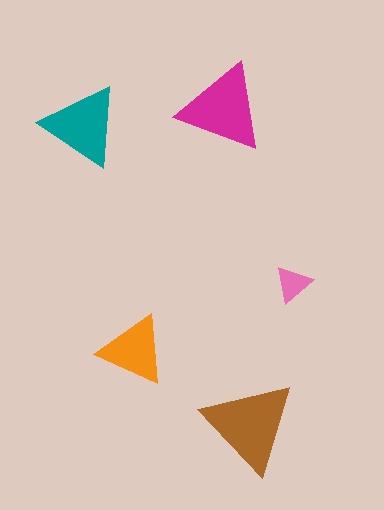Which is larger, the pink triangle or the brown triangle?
The brown one.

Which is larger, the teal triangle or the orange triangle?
The teal one.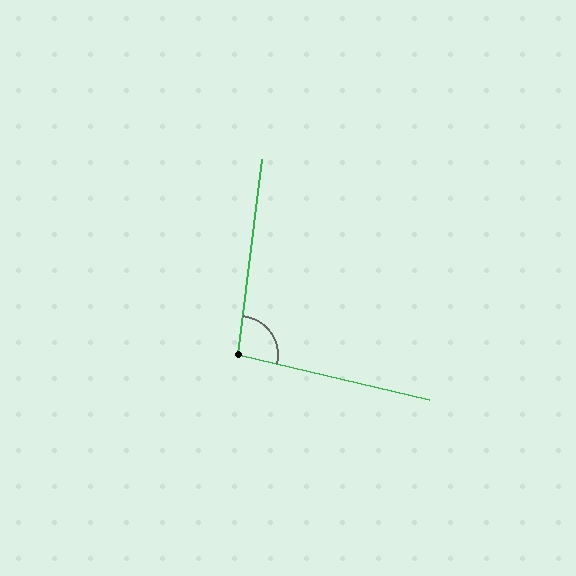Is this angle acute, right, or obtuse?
It is obtuse.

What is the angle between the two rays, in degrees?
Approximately 96 degrees.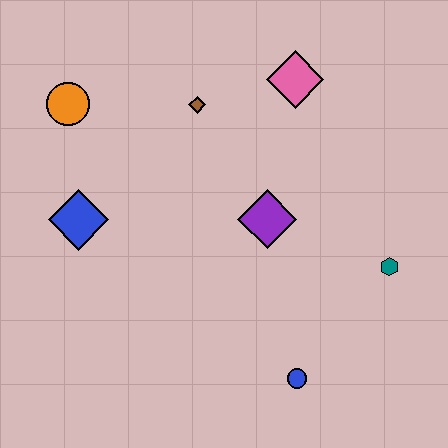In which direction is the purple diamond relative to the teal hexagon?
The purple diamond is to the left of the teal hexagon.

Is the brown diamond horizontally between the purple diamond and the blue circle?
No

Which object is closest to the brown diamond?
The pink diamond is closest to the brown diamond.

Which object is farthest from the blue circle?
The orange circle is farthest from the blue circle.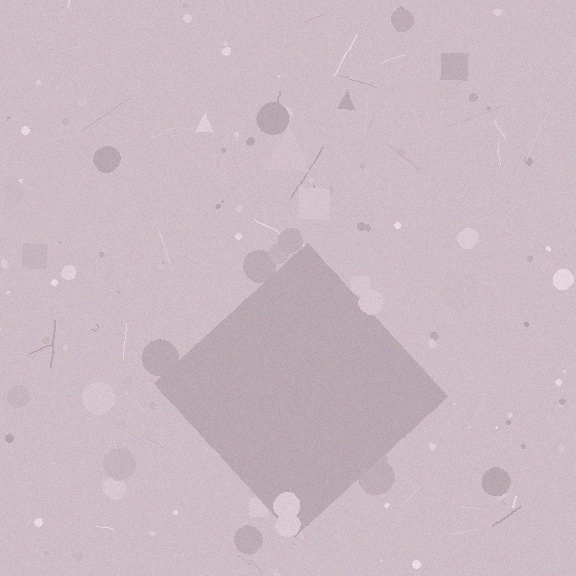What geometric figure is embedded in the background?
A diamond is embedded in the background.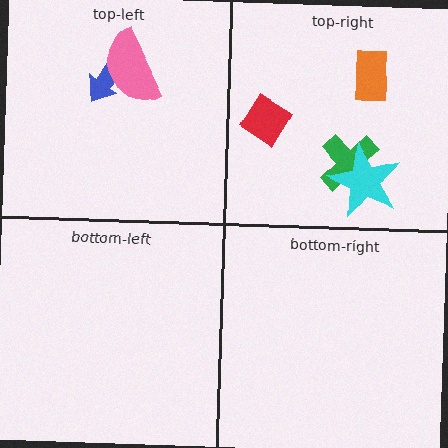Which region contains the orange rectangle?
The top-right region.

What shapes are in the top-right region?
The orange rectangle, the red diamond, the green cross, the cyan star.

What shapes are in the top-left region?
The blue arrow, the pink semicircle.